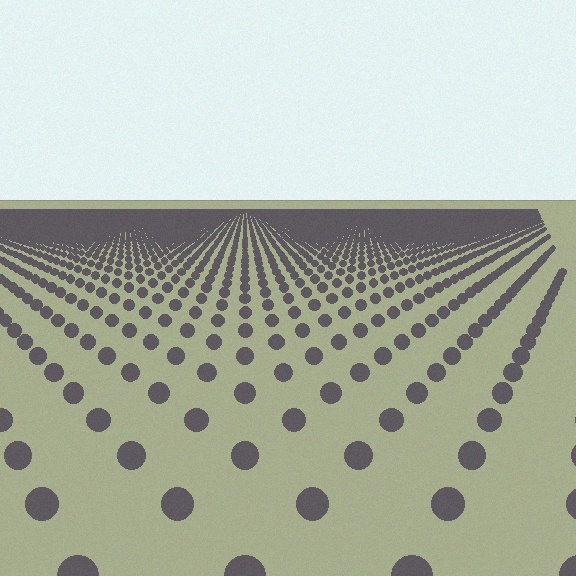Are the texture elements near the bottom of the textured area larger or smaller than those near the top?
Larger. Near the bottom, elements are closer to the viewer and appear at a bigger on-screen size.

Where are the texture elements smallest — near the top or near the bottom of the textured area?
Near the top.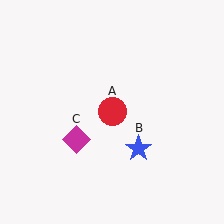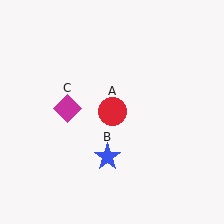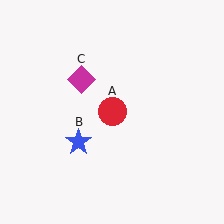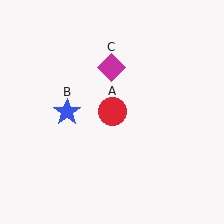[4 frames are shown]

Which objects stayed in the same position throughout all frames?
Red circle (object A) remained stationary.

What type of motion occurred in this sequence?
The blue star (object B), magenta diamond (object C) rotated clockwise around the center of the scene.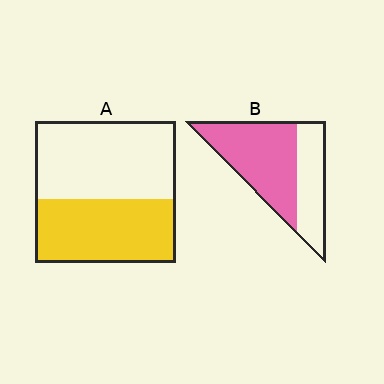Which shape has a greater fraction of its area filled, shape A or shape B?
Shape B.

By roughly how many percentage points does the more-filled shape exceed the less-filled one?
By roughly 20 percentage points (B over A).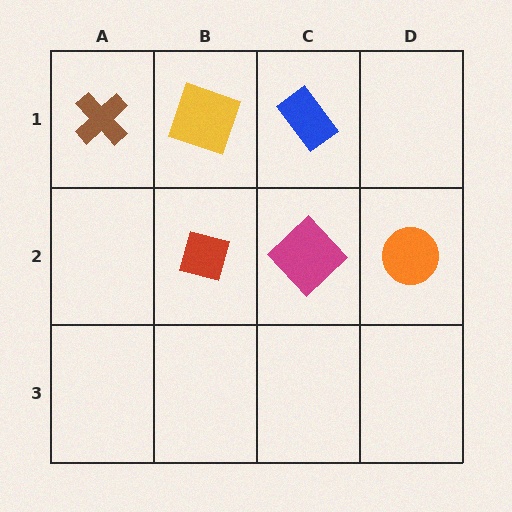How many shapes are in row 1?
3 shapes.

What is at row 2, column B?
A red square.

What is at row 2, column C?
A magenta diamond.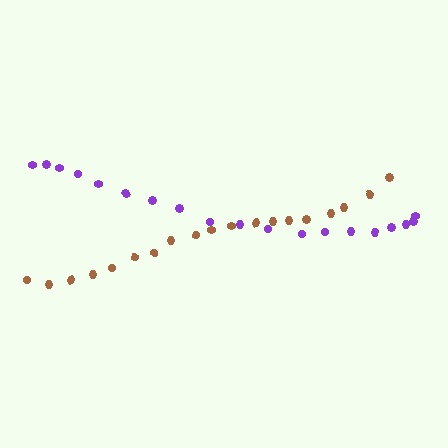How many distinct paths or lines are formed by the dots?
There are 2 distinct paths.